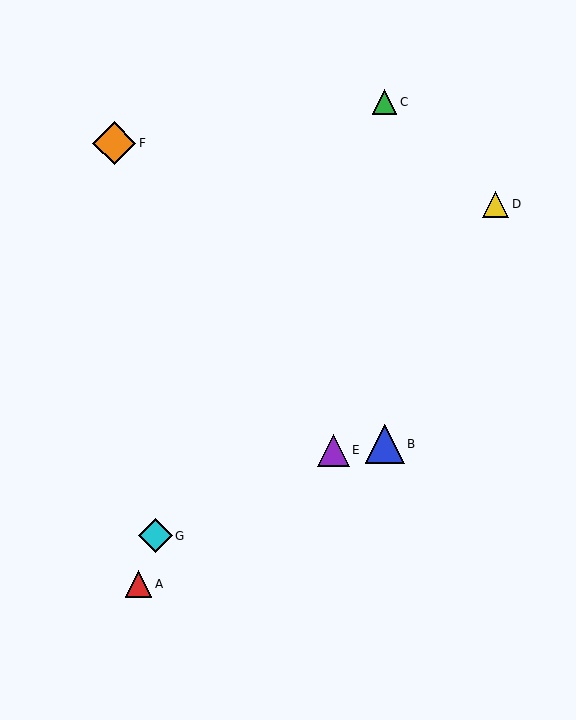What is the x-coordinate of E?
Object E is at x≈334.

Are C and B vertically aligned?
Yes, both are at x≈385.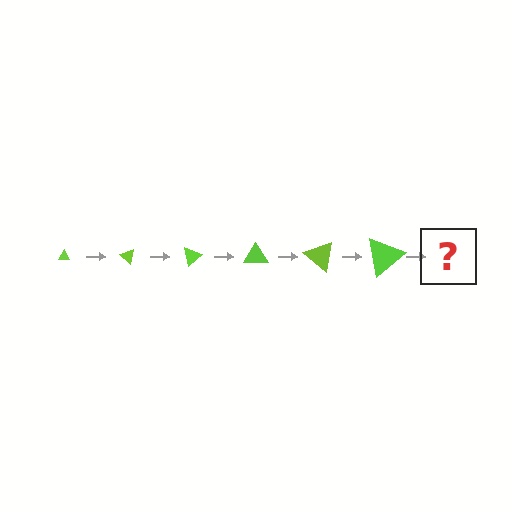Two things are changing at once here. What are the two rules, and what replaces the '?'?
The two rules are that the triangle grows larger each step and it rotates 40 degrees each step. The '?' should be a triangle, larger than the previous one and rotated 240 degrees from the start.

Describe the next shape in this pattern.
It should be a triangle, larger than the previous one and rotated 240 degrees from the start.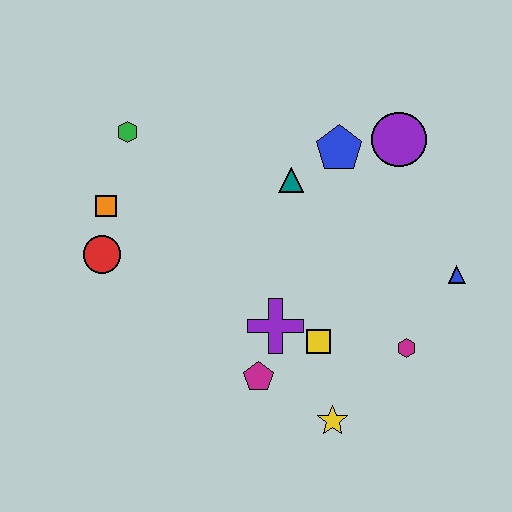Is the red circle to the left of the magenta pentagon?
Yes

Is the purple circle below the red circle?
No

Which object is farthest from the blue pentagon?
The yellow star is farthest from the blue pentagon.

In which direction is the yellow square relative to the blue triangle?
The yellow square is to the left of the blue triangle.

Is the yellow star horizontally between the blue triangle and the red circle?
Yes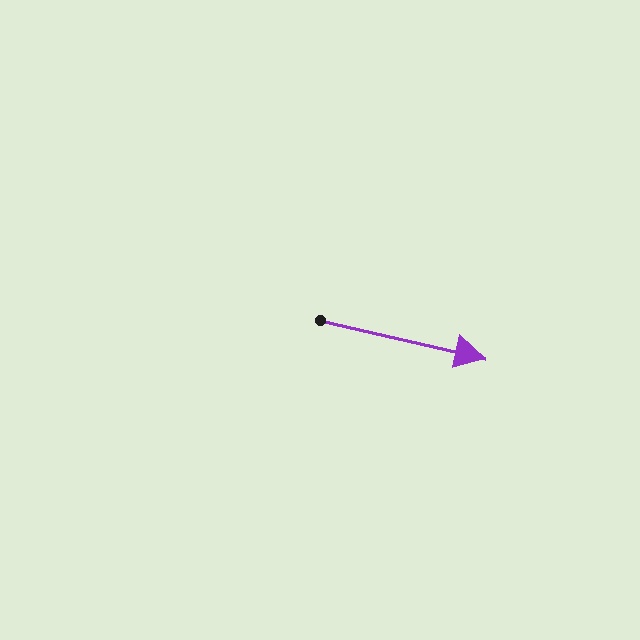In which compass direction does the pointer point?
East.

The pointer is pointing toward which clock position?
Roughly 3 o'clock.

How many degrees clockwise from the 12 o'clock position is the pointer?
Approximately 103 degrees.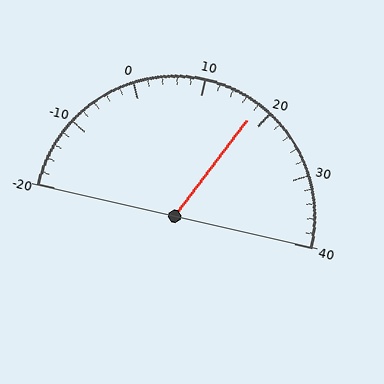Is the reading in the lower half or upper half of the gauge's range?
The reading is in the upper half of the range (-20 to 40).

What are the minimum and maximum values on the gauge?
The gauge ranges from -20 to 40.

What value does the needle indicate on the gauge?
The needle indicates approximately 18.